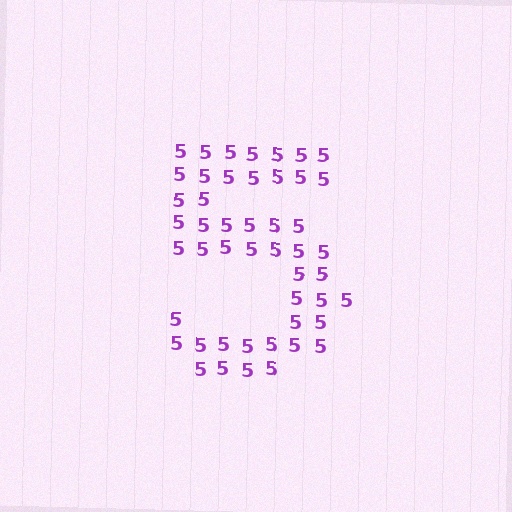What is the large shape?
The large shape is the digit 5.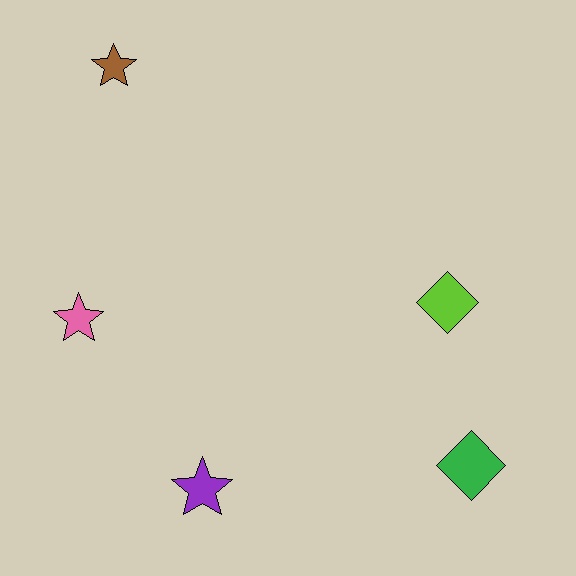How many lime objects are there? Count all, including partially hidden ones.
There is 1 lime object.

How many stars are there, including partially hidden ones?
There are 3 stars.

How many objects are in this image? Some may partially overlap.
There are 5 objects.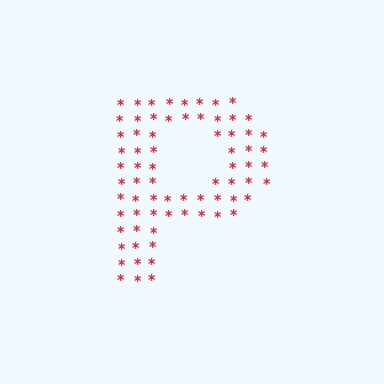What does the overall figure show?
The overall figure shows the letter P.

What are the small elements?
The small elements are asterisks.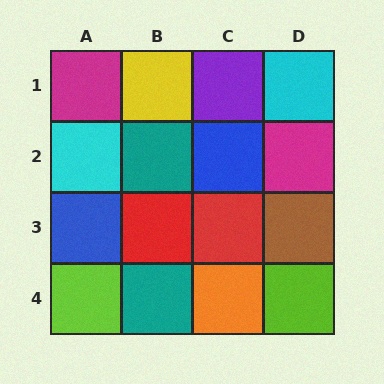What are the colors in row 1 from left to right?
Magenta, yellow, purple, cyan.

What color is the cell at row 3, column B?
Red.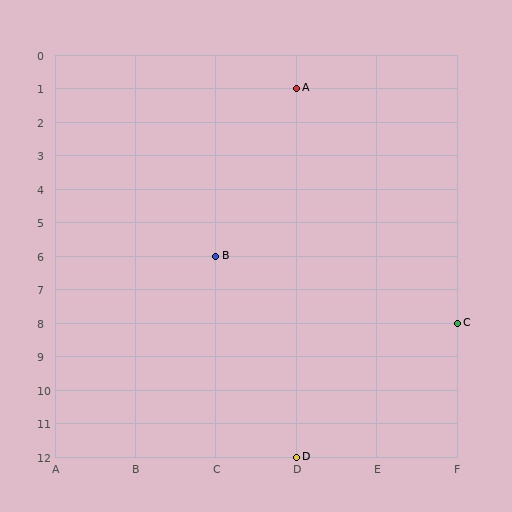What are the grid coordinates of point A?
Point A is at grid coordinates (D, 1).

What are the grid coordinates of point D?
Point D is at grid coordinates (D, 12).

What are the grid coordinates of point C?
Point C is at grid coordinates (F, 8).